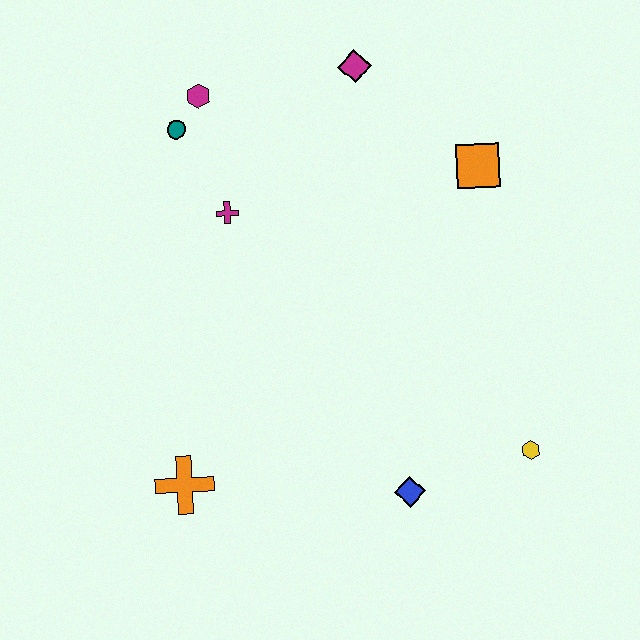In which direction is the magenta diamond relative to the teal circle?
The magenta diamond is to the right of the teal circle.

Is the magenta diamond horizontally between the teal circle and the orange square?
Yes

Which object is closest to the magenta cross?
The teal circle is closest to the magenta cross.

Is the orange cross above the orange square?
No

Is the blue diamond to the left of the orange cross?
No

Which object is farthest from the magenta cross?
The yellow hexagon is farthest from the magenta cross.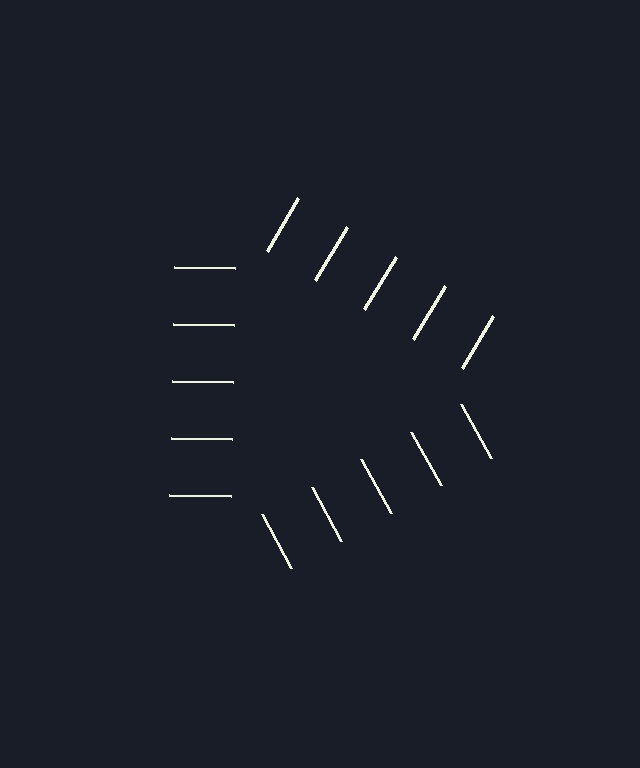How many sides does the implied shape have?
3 sides — the line-ends trace a triangle.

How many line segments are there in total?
15 — 5 along each of the 3 edges.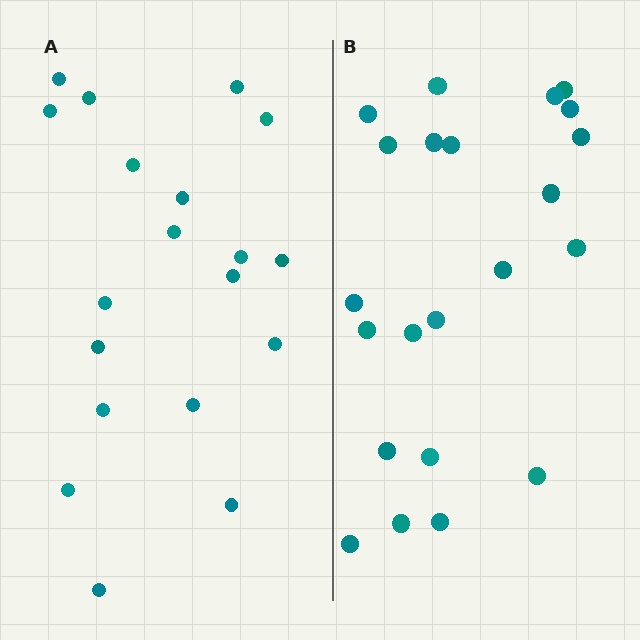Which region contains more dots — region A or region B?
Region B (the right region) has more dots.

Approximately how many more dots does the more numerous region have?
Region B has just a few more — roughly 2 or 3 more dots than region A.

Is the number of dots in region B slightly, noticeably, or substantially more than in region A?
Region B has only slightly more — the two regions are fairly close. The ratio is roughly 1.2 to 1.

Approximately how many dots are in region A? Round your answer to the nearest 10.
About 20 dots. (The exact count is 19, which rounds to 20.)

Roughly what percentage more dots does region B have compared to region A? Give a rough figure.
About 15% more.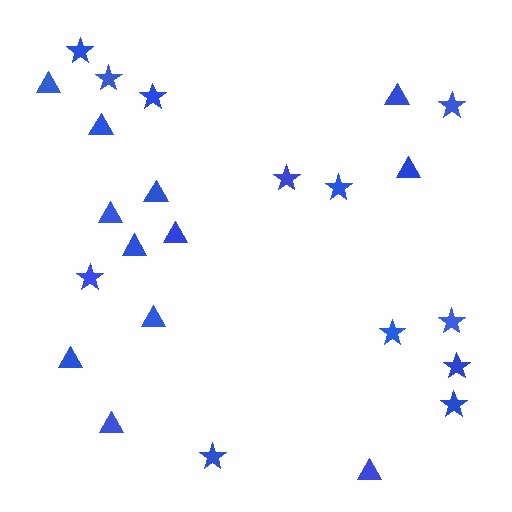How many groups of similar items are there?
There are 2 groups: one group of stars (12) and one group of triangles (12).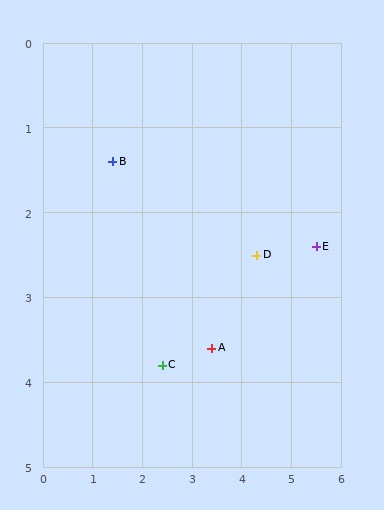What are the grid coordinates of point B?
Point B is at approximately (1.4, 1.4).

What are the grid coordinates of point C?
Point C is at approximately (2.4, 3.8).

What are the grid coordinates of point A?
Point A is at approximately (3.4, 3.6).